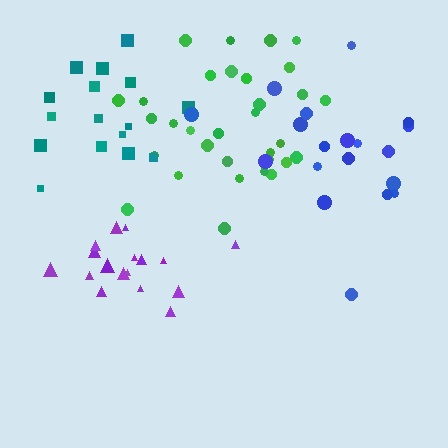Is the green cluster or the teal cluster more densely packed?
Green.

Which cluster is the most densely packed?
Green.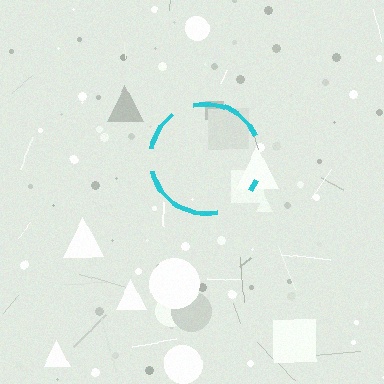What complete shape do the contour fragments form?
The contour fragments form a circle.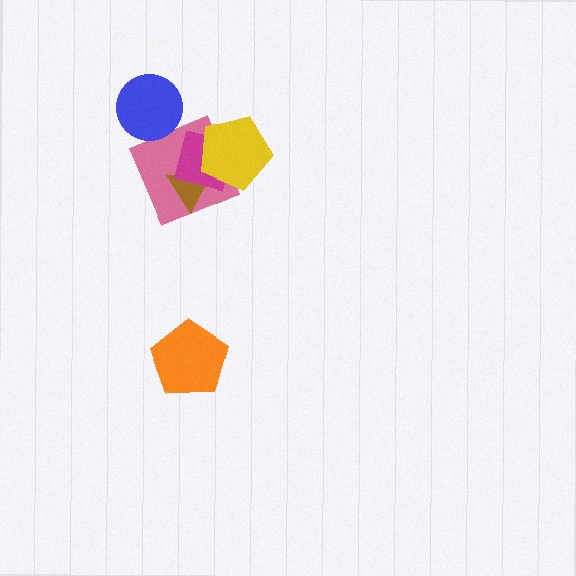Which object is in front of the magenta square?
The yellow pentagon is in front of the magenta square.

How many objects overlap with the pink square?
3 objects overlap with the pink square.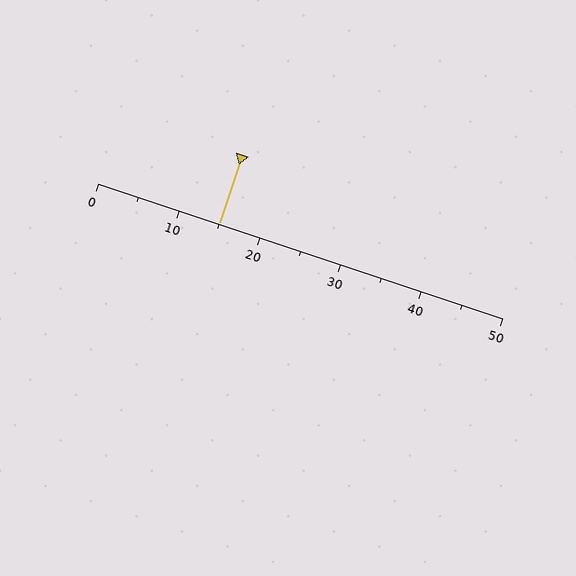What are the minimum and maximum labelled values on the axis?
The axis runs from 0 to 50.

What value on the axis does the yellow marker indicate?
The marker indicates approximately 15.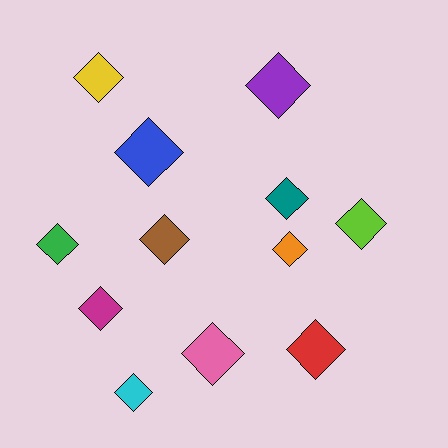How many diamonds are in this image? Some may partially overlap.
There are 12 diamonds.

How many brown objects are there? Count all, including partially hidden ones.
There is 1 brown object.